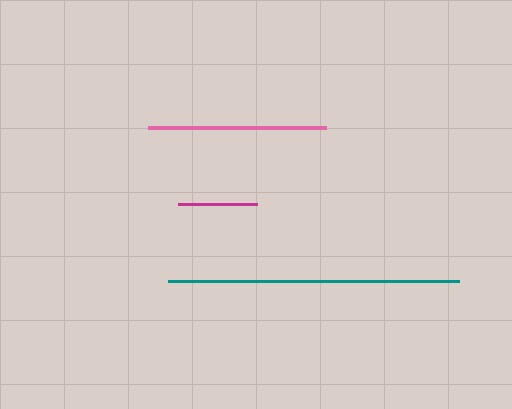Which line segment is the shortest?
The magenta line is the shortest at approximately 79 pixels.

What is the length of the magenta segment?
The magenta segment is approximately 79 pixels long.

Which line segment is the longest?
The teal line is the longest at approximately 291 pixels.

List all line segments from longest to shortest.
From longest to shortest: teal, pink, magenta.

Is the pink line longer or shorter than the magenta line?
The pink line is longer than the magenta line.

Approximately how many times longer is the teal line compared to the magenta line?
The teal line is approximately 3.7 times the length of the magenta line.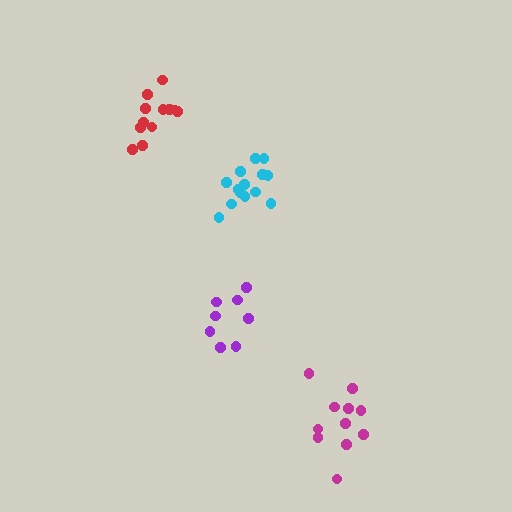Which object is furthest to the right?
The magenta cluster is rightmost.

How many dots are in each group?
Group 1: 13 dots, Group 2: 8 dots, Group 3: 14 dots, Group 4: 11 dots (46 total).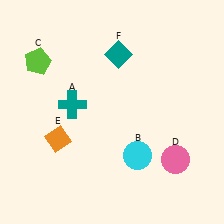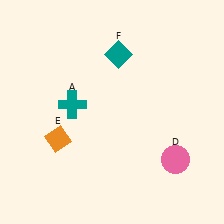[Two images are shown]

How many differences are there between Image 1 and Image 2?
There are 2 differences between the two images.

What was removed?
The lime pentagon (C), the cyan circle (B) were removed in Image 2.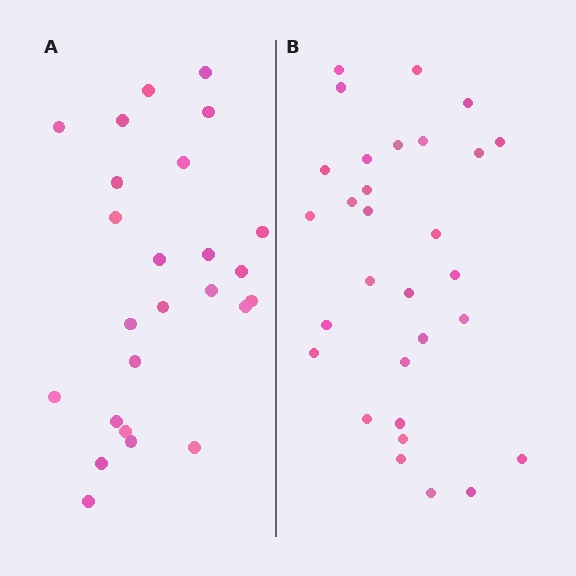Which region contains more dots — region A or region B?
Region B (the right region) has more dots.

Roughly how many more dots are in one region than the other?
Region B has about 5 more dots than region A.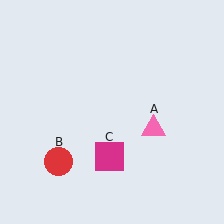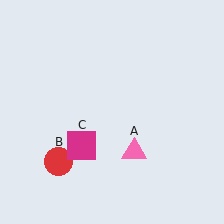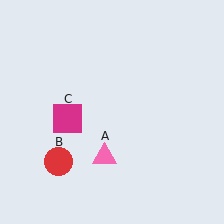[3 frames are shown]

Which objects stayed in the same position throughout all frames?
Red circle (object B) remained stationary.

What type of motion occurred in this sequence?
The pink triangle (object A), magenta square (object C) rotated clockwise around the center of the scene.